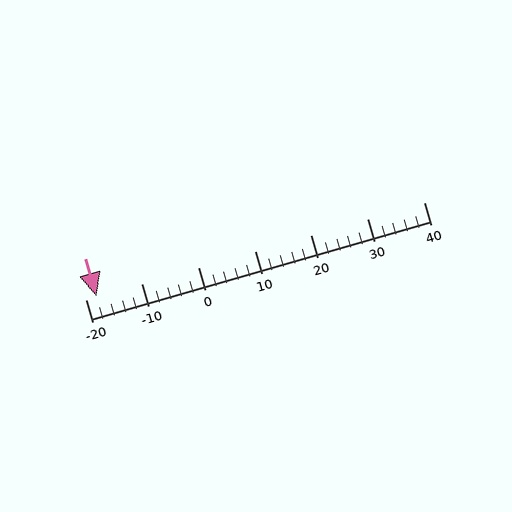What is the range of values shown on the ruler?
The ruler shows values from -20 to 40.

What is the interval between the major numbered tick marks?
The major tick marks are spaced 10 units apart.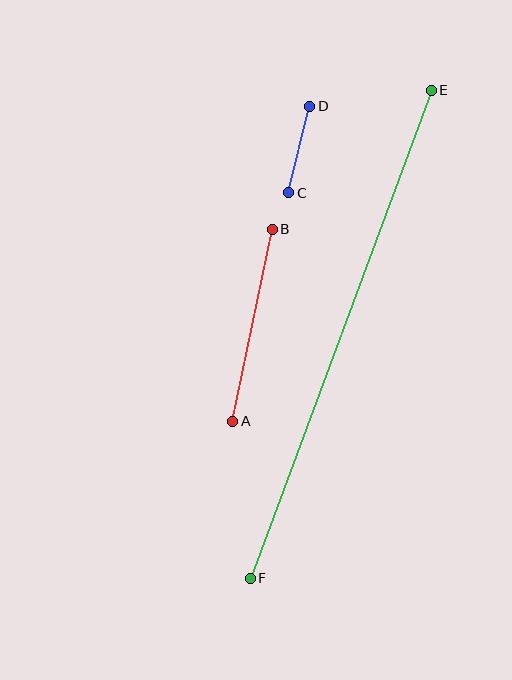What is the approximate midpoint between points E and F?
The midpoint is at approximately (341, 334) pixels.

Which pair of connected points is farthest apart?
Points E and F are farthest apart.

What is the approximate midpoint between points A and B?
The midpoint is at approximately (253, 325) pixels.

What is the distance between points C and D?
The distance is approximately 89 pixels.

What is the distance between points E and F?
The distance is approximately 520 pixels.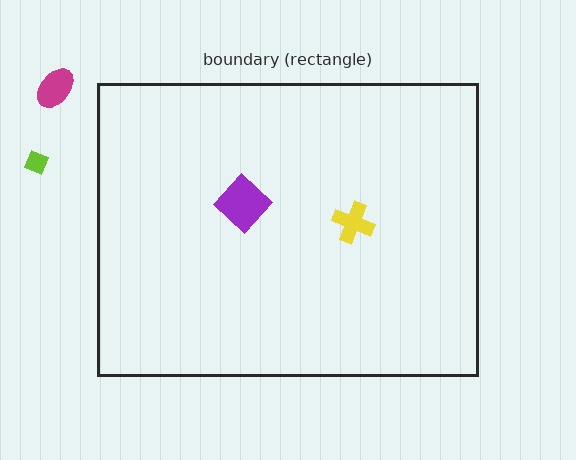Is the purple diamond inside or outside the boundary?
Inside.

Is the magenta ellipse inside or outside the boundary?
Outside.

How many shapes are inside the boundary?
2 inside, 2 outside.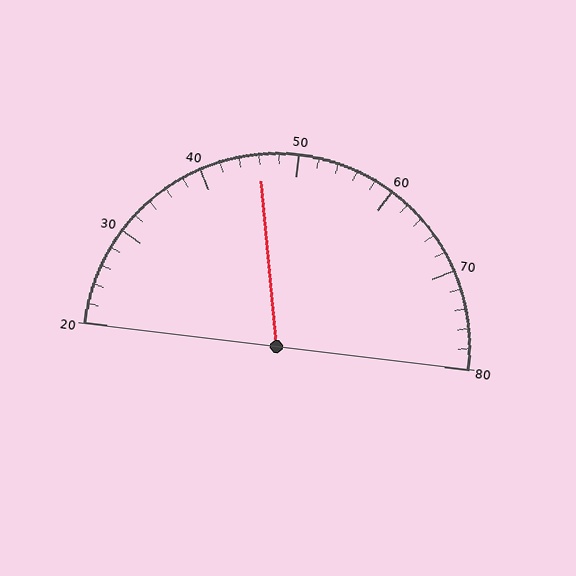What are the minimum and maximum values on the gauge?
The gauge ranges from 20 to 80.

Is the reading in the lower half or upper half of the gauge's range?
The reading is in the lower half of the range (20 to 80).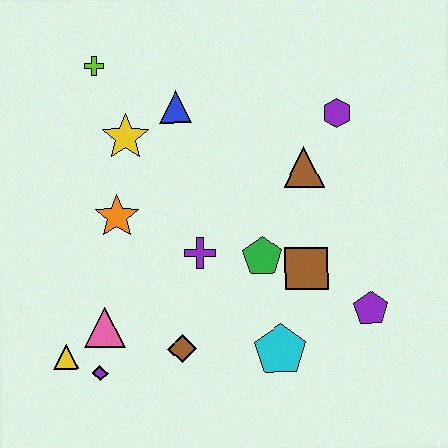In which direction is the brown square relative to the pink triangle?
The brown square is to the right of the pink triangle.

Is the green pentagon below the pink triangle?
No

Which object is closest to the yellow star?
The blue triangle is closest to the yellow star.